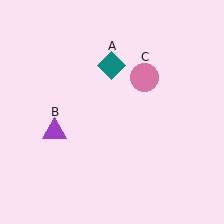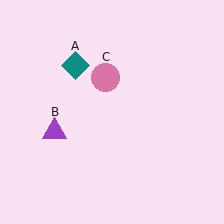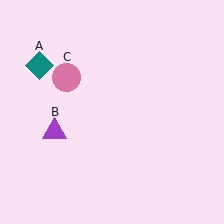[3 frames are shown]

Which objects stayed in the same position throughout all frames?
Purple triangle (object B) remained stationary.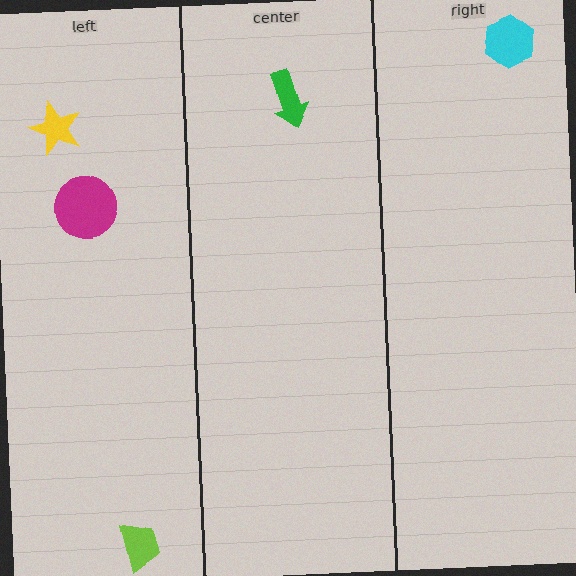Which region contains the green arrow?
The center region.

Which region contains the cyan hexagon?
The right region.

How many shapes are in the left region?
3.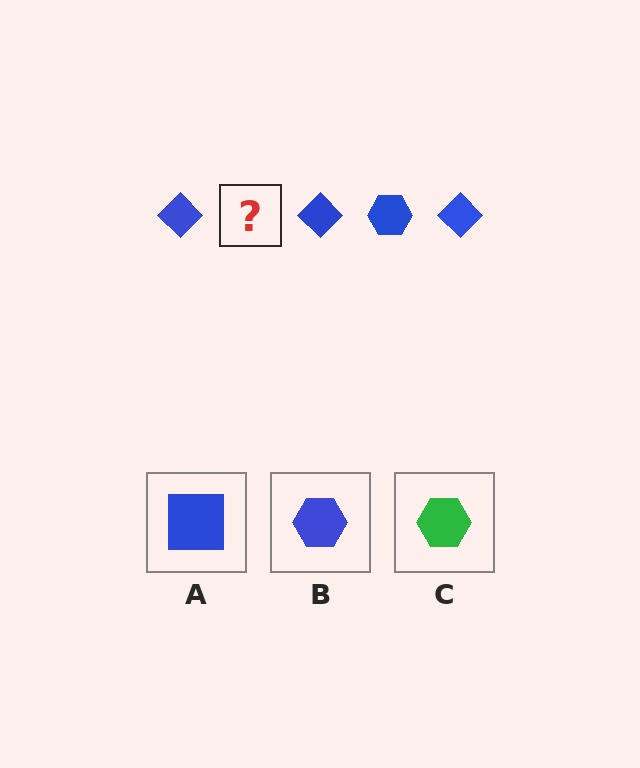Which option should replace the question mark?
Option B.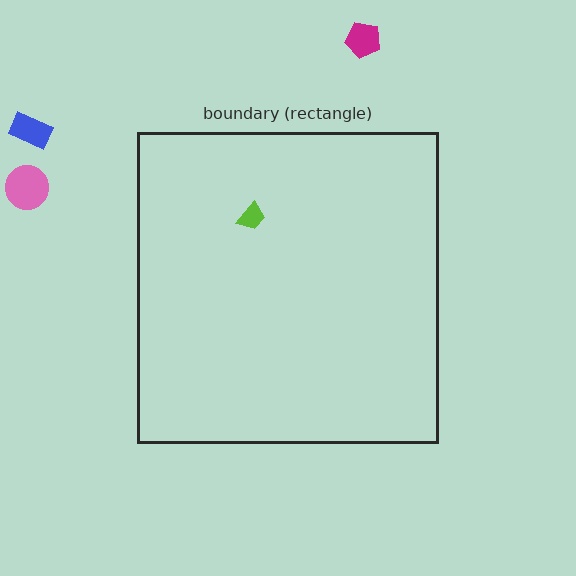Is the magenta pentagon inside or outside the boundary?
Outside.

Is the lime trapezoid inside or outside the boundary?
Inside.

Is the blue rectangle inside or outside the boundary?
Outside.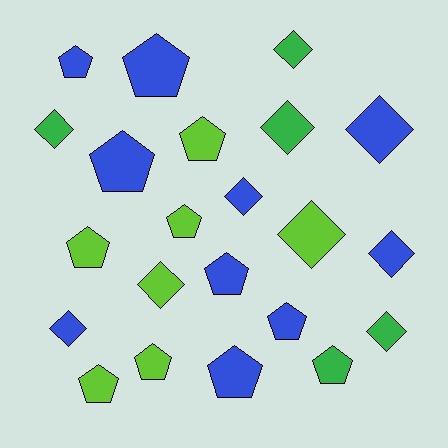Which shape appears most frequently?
Pentagon, with 12 objects.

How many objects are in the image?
There are 22 objects.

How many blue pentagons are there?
There are 6 blue pentagons.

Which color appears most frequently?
Blue, with 10 objects.